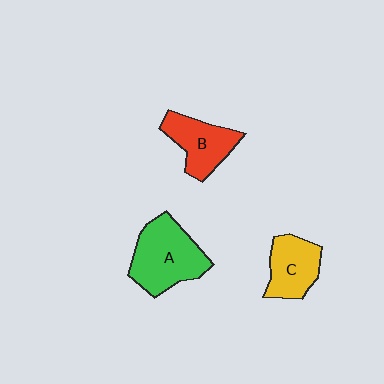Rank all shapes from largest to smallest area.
From largest to smallest: A (green), B (red), C (yellow).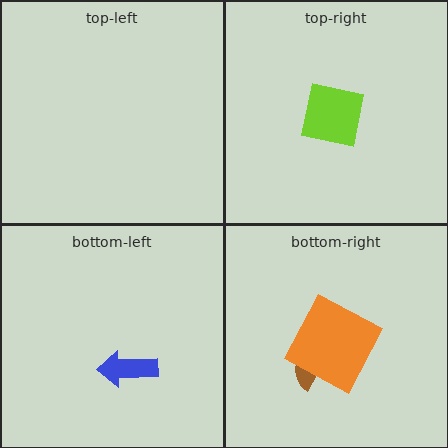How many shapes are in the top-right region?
1.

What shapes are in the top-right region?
The lime square.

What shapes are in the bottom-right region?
The brown semicircle, the orange square.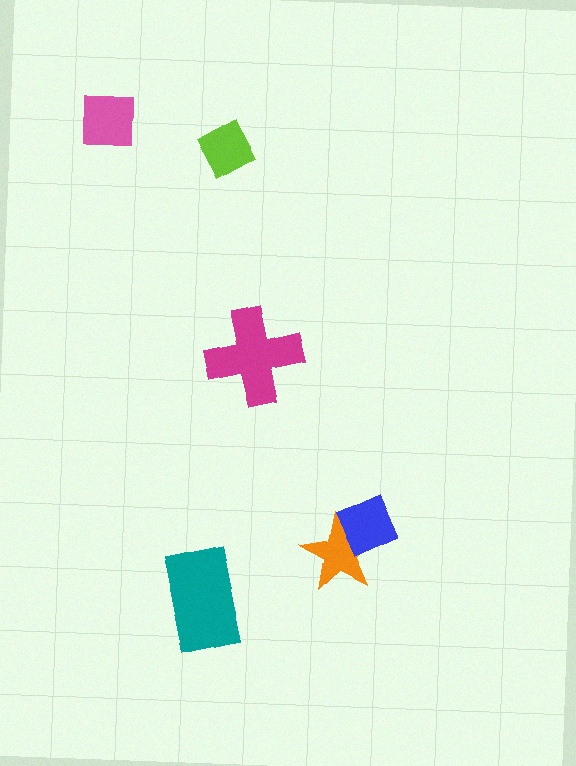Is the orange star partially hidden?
Yes, it is partially covered by another shape.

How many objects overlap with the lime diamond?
0 objects overlap with the lime diamond.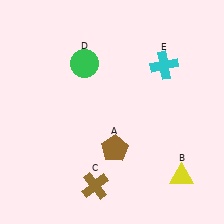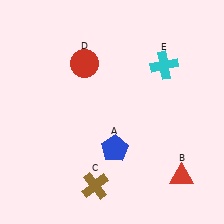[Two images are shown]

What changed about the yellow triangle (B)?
In Image 1, B is yellow. In Image 2, it changed to red.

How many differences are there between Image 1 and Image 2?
There are 3 differences between the two images.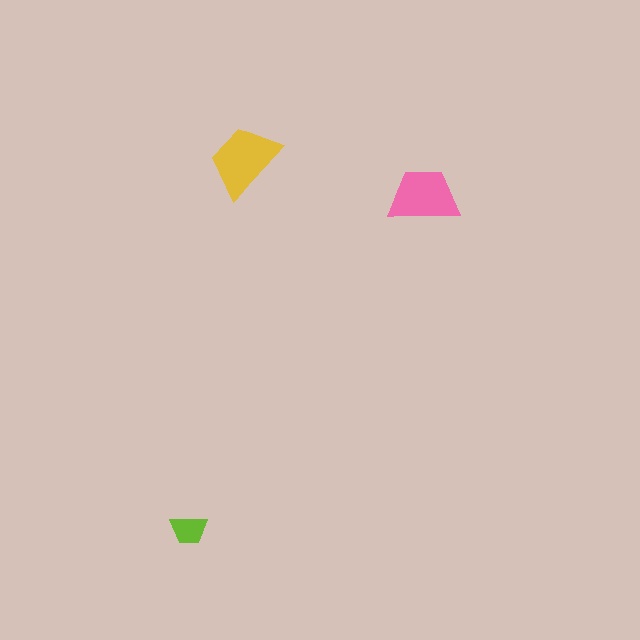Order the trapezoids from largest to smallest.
the yellow one, the pink one, the lime one.